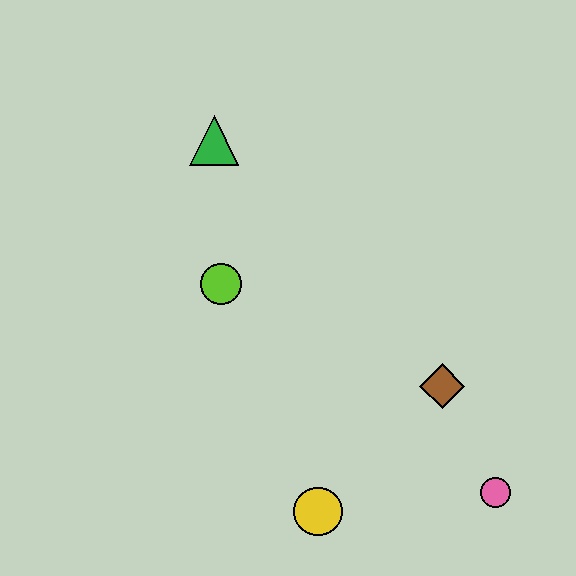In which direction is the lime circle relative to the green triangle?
The lime circle is below the green triangle.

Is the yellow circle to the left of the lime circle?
No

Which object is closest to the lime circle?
The green triangle is closest to the lime circle.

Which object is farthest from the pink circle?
The green triangle is farthest from the pink circle.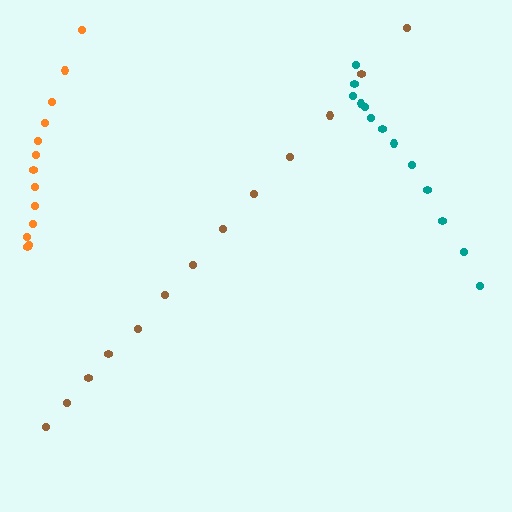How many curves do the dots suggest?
There are 3 distinct paths.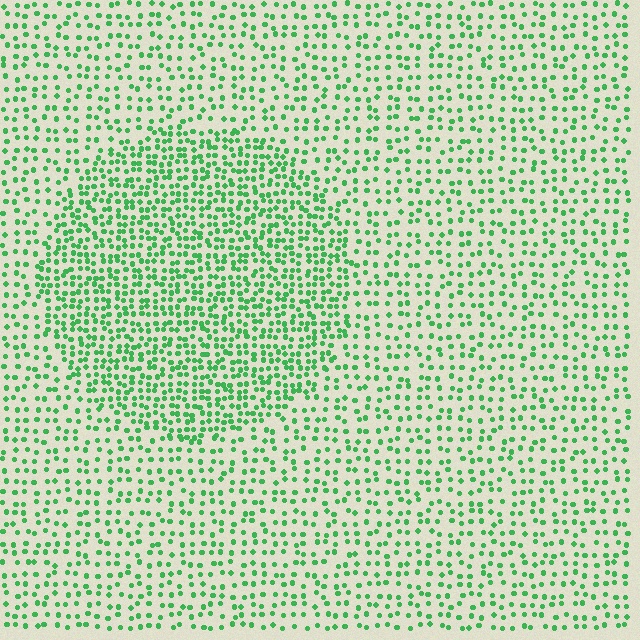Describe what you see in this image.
The image contains small green elements arranged at two different densities. A circle-shaped region is visible where the elements are more densely packed than the surrounding area.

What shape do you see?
I see a circle.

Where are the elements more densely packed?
The elements are more densely packed inside the circle boundary.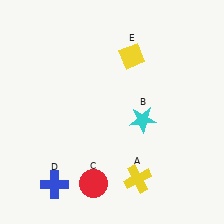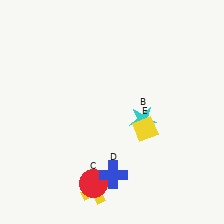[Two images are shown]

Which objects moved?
The objects that moved are: the yellow cross (A), the blue cross (D), the yellow diamond (E).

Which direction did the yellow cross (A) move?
The yellow cross (A) moved left.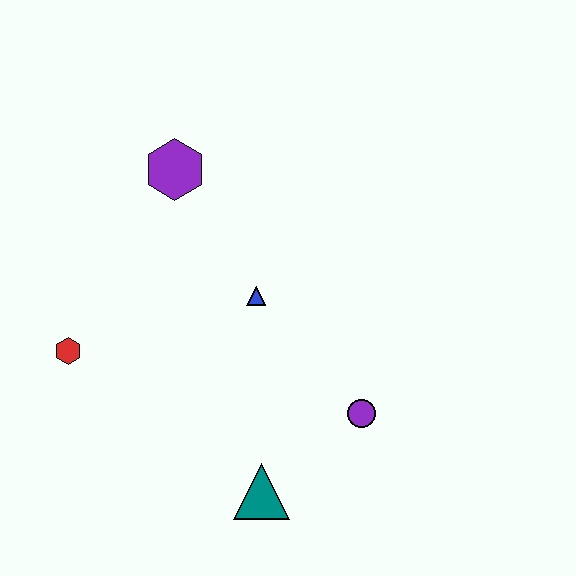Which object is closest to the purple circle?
The teal triangle is closest to the purple circle.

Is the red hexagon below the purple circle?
No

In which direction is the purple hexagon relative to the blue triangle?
The purple hexagon is above the blue triangle.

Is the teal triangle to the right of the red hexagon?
Yes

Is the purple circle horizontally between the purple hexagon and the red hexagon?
No